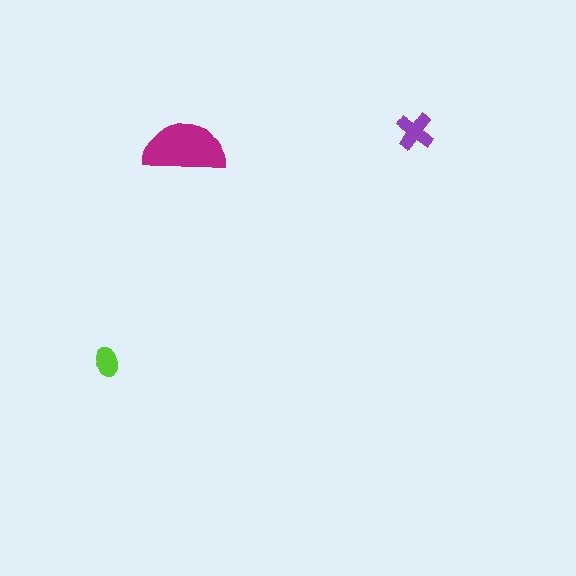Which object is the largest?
The magenta semicircle.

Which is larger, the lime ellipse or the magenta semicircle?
The magenta semicircle.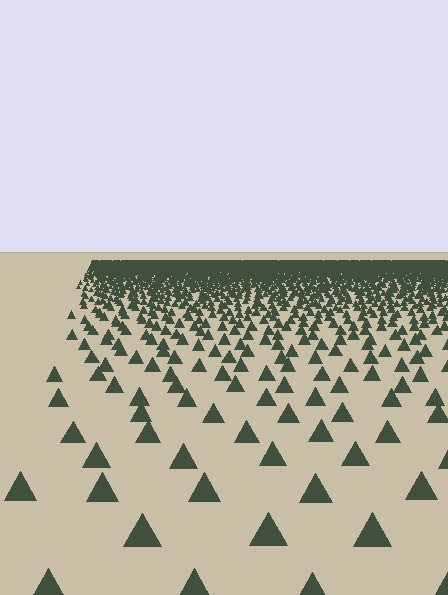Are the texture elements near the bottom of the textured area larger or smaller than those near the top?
Larger. Near the bottom, elements are closer to the viewer and appear at a bigger on-screen size.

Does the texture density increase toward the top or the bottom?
Density increases toward the top.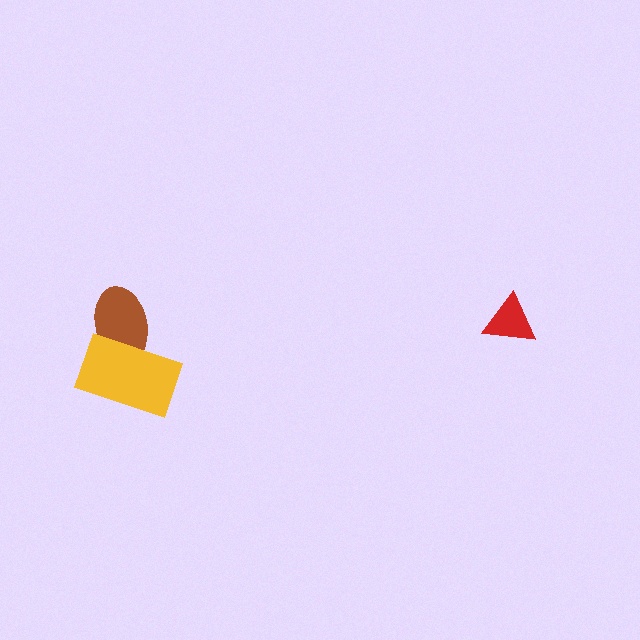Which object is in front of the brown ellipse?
The yellow rectangle is in front of the brown ellipse.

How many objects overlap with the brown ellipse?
1 object overlaps with the brown ellipse.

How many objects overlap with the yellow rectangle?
1 object overlaps with the yellow rectangle.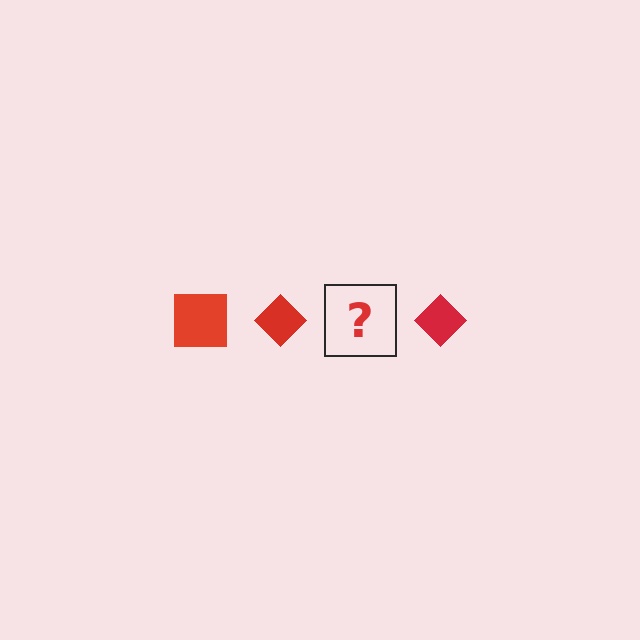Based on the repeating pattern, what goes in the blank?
The blank should be a red square.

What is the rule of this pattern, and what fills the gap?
The rule is that the pattern cycles through square, diamond shapes in red. The gap should be filled with a red square.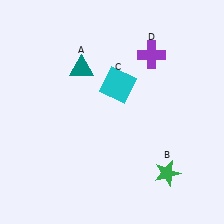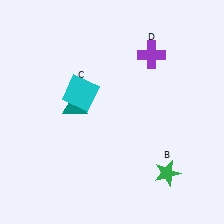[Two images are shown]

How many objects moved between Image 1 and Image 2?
2 objects moved between the two images.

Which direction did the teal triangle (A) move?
The teal triangle (A) moved down.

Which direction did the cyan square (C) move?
The cyan square (C) moved left.